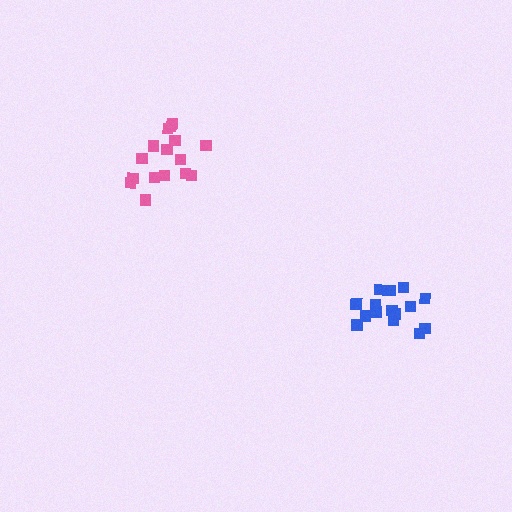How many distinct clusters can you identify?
There are 2 distinct clusters.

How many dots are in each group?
Group 1: 15 dots, Group 2: 16 dots (31 total).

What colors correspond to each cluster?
The clusters are colored: blue, pink.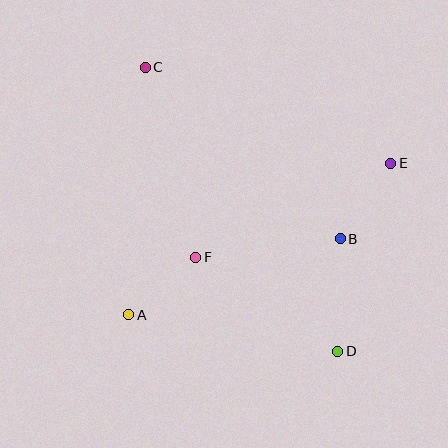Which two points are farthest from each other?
Points C and D are farthest from each other.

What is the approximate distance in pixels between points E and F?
The distance between E and F is approximately 216 pixels.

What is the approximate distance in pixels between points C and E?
The distance between C and E is approximately 263 pixels.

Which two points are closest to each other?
Points A and F are closest to each other.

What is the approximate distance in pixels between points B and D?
The distance between B and D is approximately 112 pixels.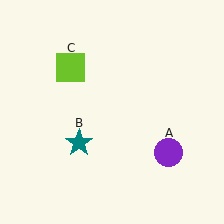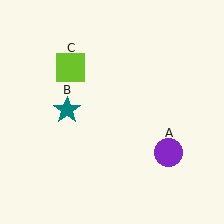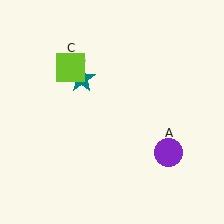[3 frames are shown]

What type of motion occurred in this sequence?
The teal star (object B) rotated clockwise around the center of the scene.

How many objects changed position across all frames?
1 object changed position: teal star (object B).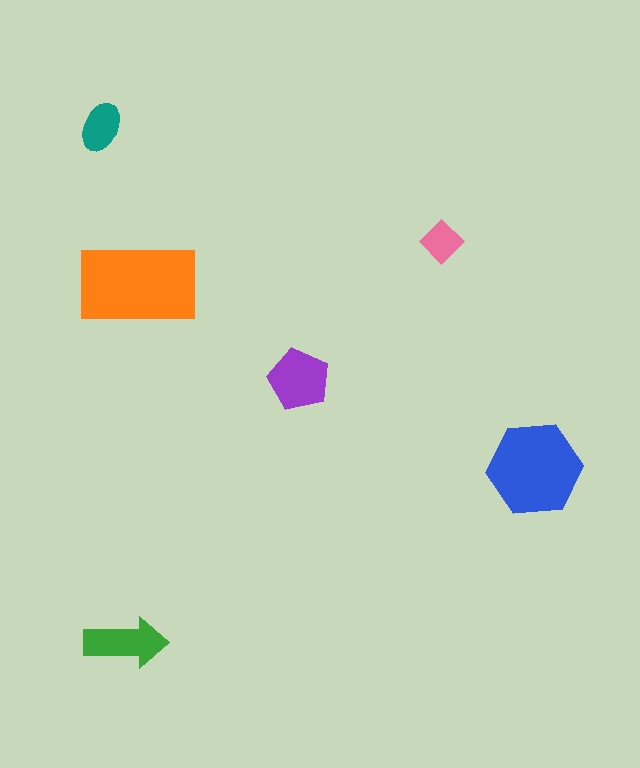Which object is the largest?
The orange rectangle.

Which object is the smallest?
The pink diamond.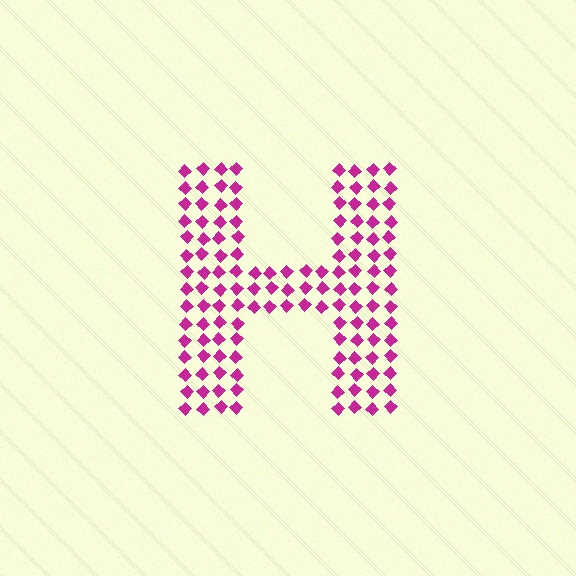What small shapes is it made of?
It is made of small diamonds.